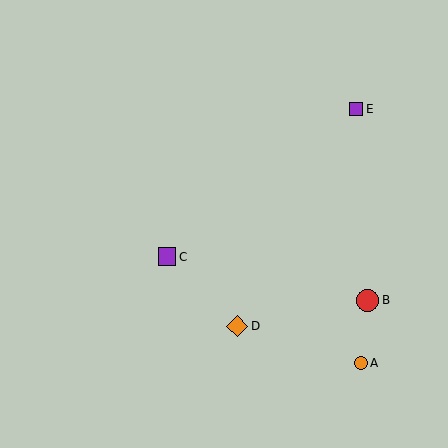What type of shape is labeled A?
Shape A is an orange circle.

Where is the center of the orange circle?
The center of the orange circle is at (361, 363).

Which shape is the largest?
The red circle (labeled B) is the largest.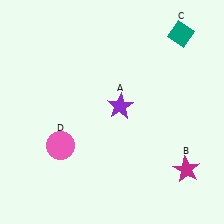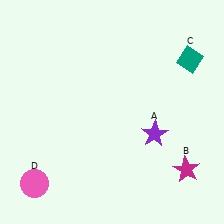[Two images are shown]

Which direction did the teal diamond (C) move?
The teal diamond (C) moved down.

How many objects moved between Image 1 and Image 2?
3 objects moved between the two images.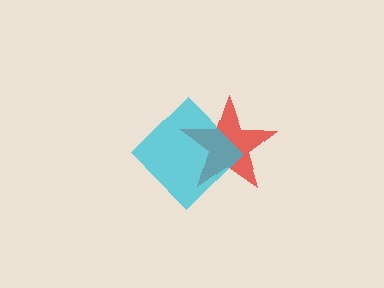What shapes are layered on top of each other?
The layered shapes are: a red star, a cyan diamond.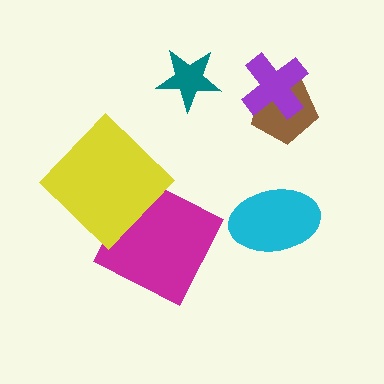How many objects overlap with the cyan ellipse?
0 objects overlap with the cyan ellipse.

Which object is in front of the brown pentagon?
The purple cross is in front of the brown pentagon.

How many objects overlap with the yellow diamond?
1 object overlaps with the yellow diamond.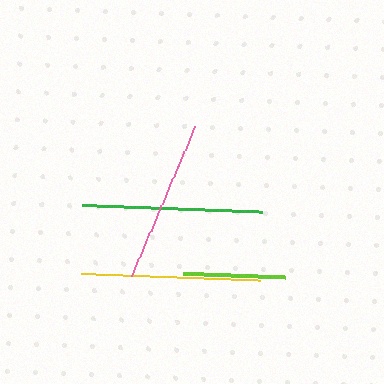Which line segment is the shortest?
The lime line is the shortest at approximately 102 pixels.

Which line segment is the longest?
The green line is the longest at approximately 181 pixels.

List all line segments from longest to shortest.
From longest to shortest: green, yellow, pink, lime.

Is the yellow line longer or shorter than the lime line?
The yellow line is longer than the lime line.